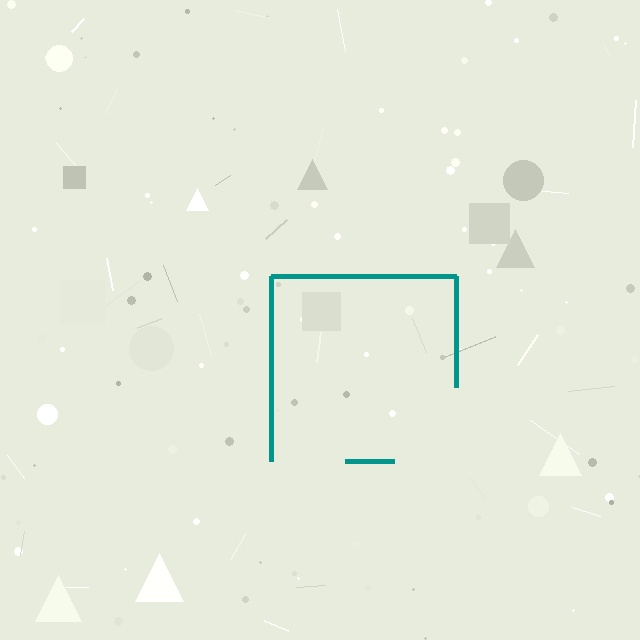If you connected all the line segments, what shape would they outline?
They would outline a square.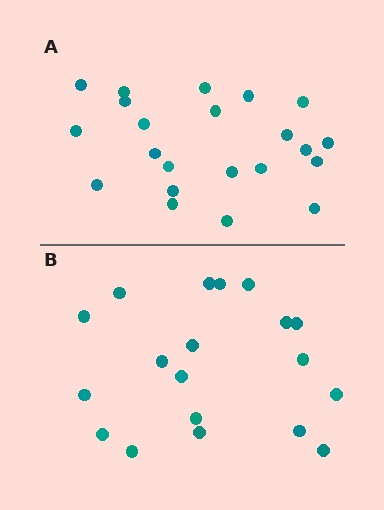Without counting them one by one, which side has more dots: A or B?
Region A (the top region) has more dots.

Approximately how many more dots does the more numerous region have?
Region A has just a few more — roughly 2 or 3 more dots than region B.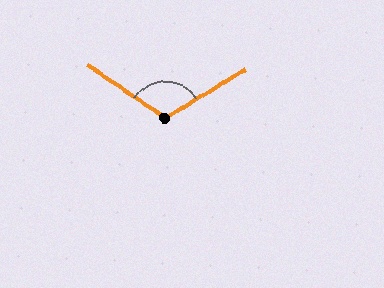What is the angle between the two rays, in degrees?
Approximately 114 degrees.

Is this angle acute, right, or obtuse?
It is obtuse.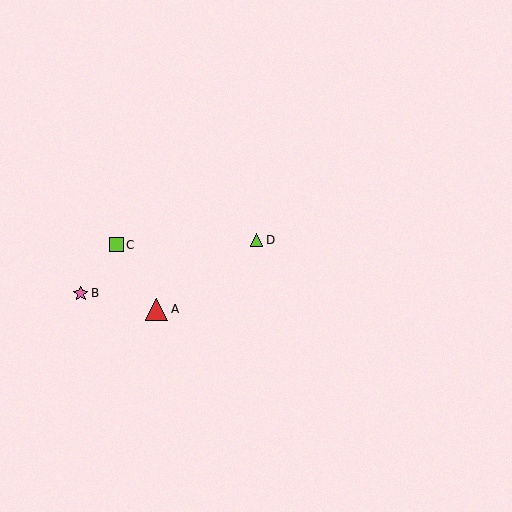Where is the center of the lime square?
The center of the lime square is at (116, 245).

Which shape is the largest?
The red triangle (labeled A) is the largest.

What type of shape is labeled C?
Shape C is a lime square.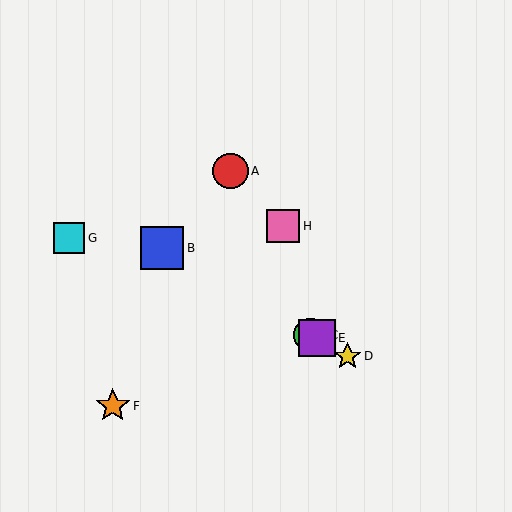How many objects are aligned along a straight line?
4 objects (B, C, D, E) are aligned along a straight line.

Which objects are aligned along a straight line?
Objects B, C, D, E are aligned along a straight line.